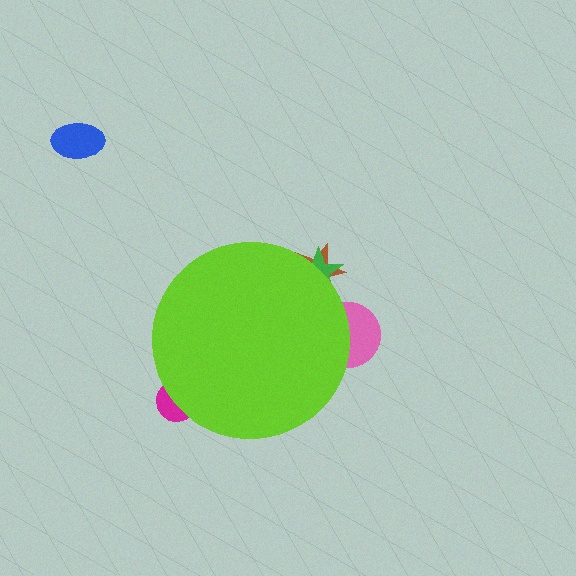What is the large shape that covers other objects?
A lime circle.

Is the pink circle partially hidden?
Yes, the pink circle is partially hidden behind the lime circle.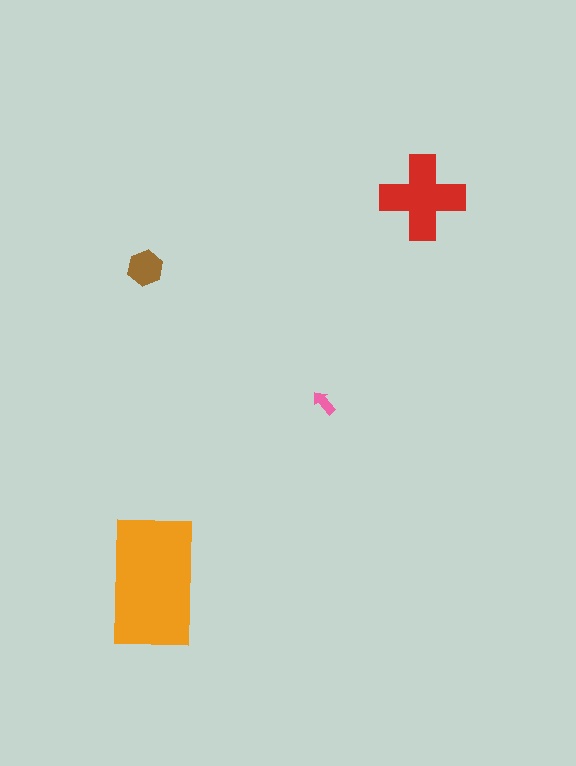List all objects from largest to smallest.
The orange rectangle, the red cross, the brown hexagon, the pink arrow.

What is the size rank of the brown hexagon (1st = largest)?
3rd.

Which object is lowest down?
The orange rectangle is bottommost.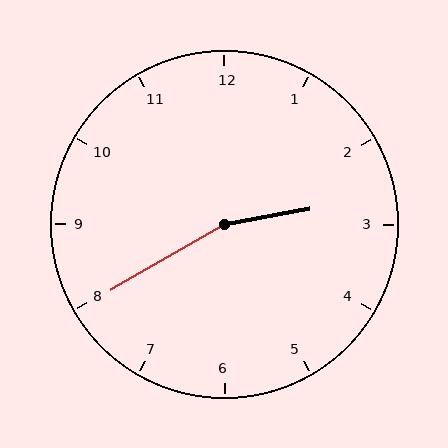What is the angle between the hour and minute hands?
Approximately 160 degrees.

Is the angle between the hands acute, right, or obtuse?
It is obtuse.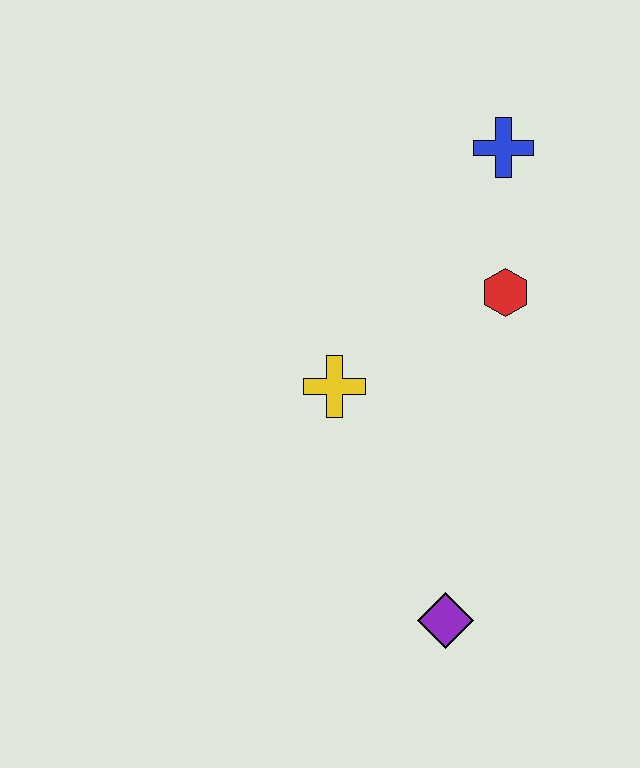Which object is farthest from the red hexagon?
The purple diamond is farthest from the red hexagon.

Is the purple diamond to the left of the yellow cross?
No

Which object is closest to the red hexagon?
The blue cross is closest to the red hexagon.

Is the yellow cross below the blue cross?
Yes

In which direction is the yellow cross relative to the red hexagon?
The yellow cross is to the left of the red hexagon.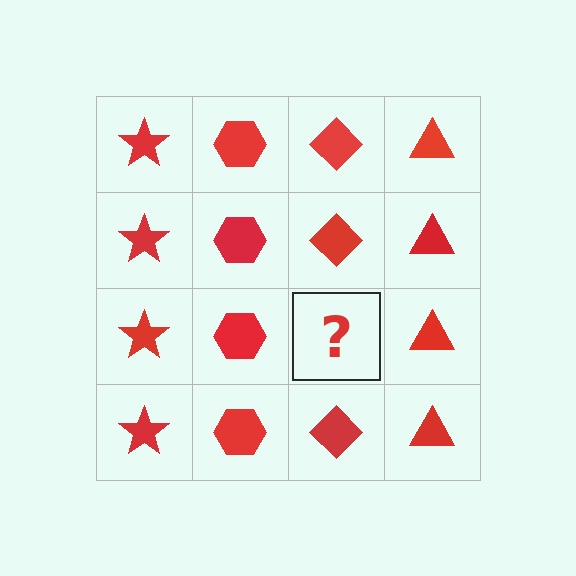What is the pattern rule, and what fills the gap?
The rule is that each column has a consistent shape. The gap should be filled with a red diamond.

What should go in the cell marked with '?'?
The missing cell should contain a red diamond.